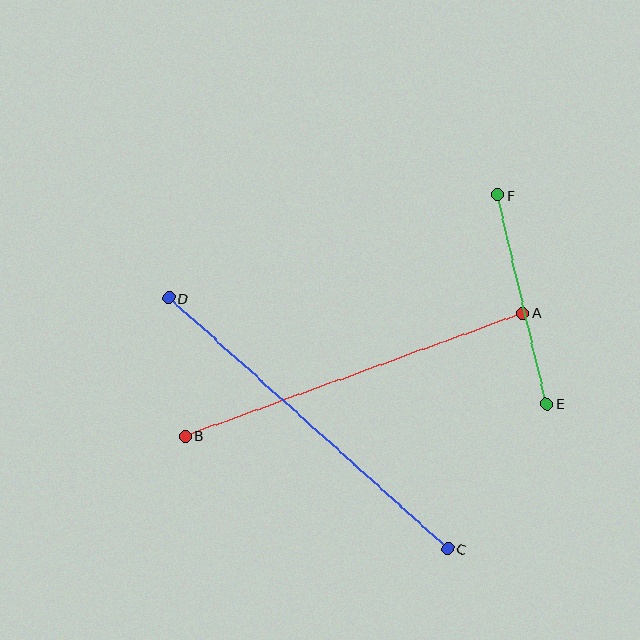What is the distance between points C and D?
The distance is approximately 375 pixels.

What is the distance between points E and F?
The distance is approximately 214 pixels.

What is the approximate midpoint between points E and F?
The midpoint is at approximately (523, 299) pixels.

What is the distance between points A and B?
The distance is approximately 359 pixels.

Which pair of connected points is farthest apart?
Points C and D are farthest apart.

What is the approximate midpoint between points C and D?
The midpoint is at approximately (308, 424) pixels.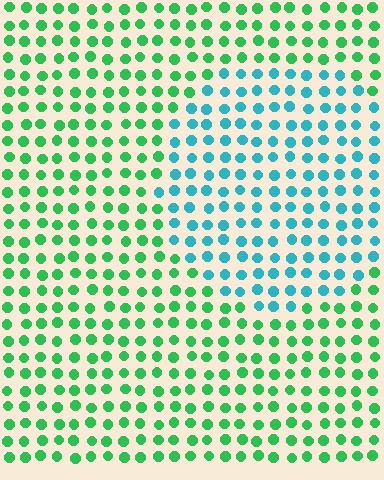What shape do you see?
I see a circle.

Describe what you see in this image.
The image is filled with small green elements in a uniform arrangement. A circle-shaped region is visible where the elements are tinted to a slightly different hue, forming a subtle color boundary.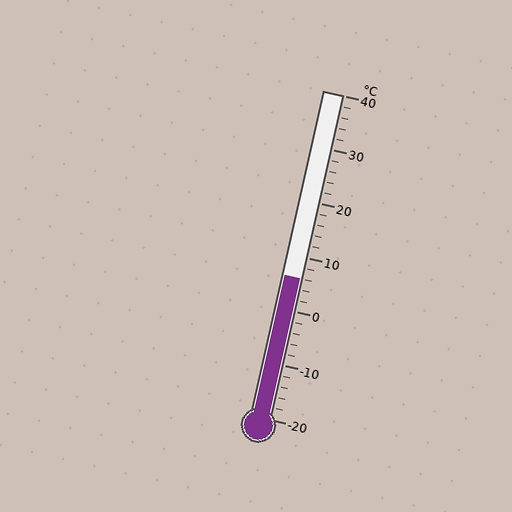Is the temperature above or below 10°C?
The temperature is below 10°C.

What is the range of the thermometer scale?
The thermometer scale ranges from -20°C to 40°C.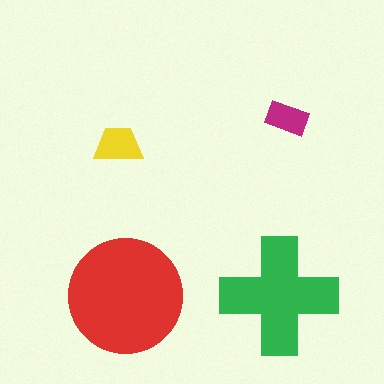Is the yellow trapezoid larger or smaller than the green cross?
Smaller.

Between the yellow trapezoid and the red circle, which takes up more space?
The red circle.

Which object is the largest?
The red circle.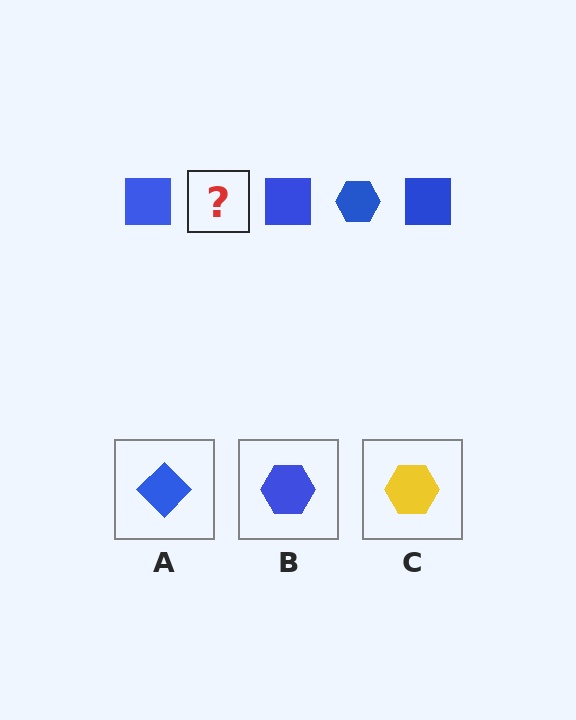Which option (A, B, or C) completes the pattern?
B.